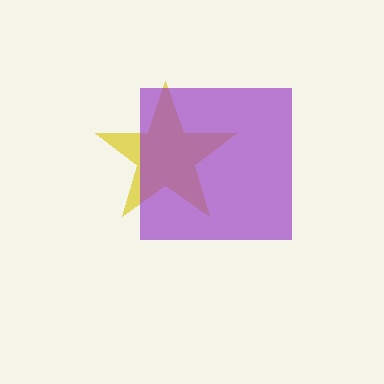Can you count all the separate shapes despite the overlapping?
Yes, there are 2 separate shapes.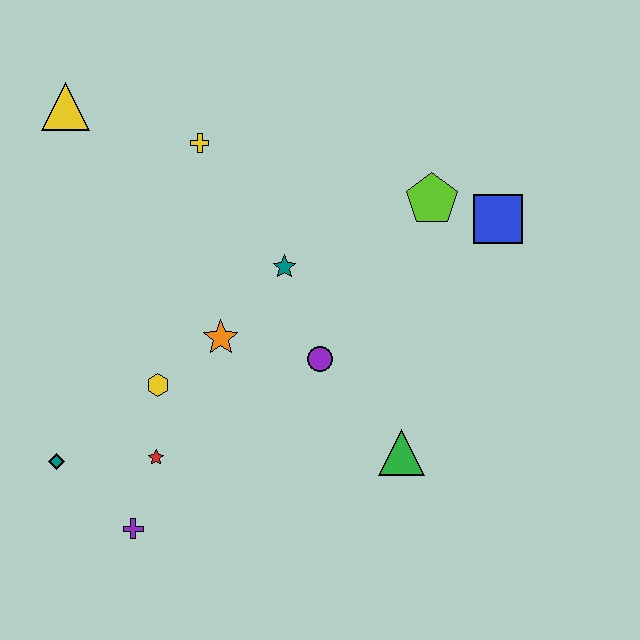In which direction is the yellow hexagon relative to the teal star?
The yellow hexagon is to the left of the teal star.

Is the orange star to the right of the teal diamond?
Yes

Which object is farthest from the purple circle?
The yellow triangle is farthest from the purple circle.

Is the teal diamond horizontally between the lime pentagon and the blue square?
No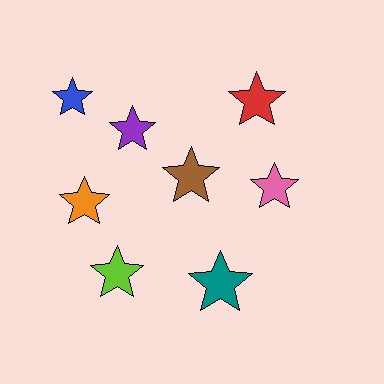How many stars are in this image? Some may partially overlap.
There are 8 stars.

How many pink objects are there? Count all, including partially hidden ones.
There is 1 pink object.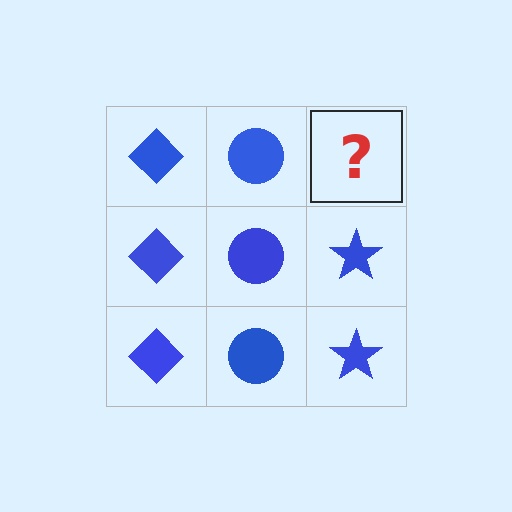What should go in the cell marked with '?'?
The missing cell should contain a blue star.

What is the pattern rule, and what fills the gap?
The rule is that each column has a consistent shape. The gap should be filled with a blue star.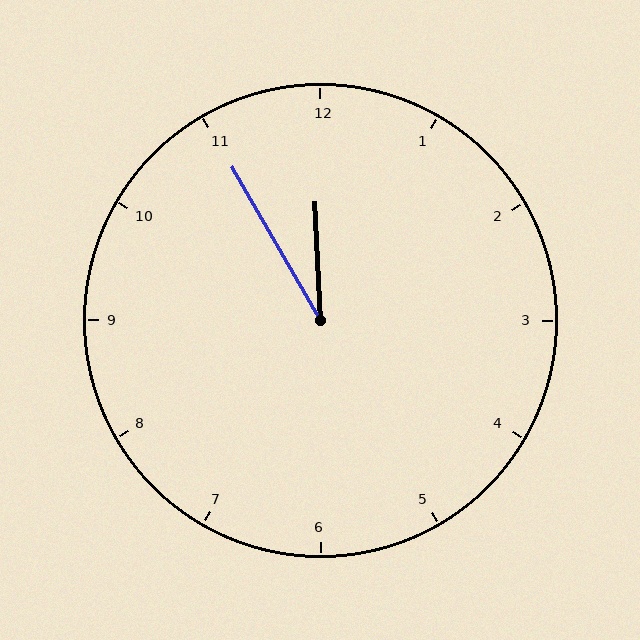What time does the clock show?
11:55.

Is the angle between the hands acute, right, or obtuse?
It is acute.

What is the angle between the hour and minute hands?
Approximately 28 degrees.